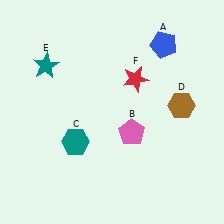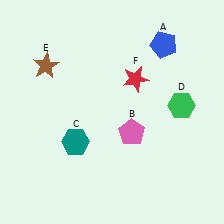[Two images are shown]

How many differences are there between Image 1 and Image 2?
There are 2 differences between the two images.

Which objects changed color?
D changed from brown to green. E changed from teal to brown.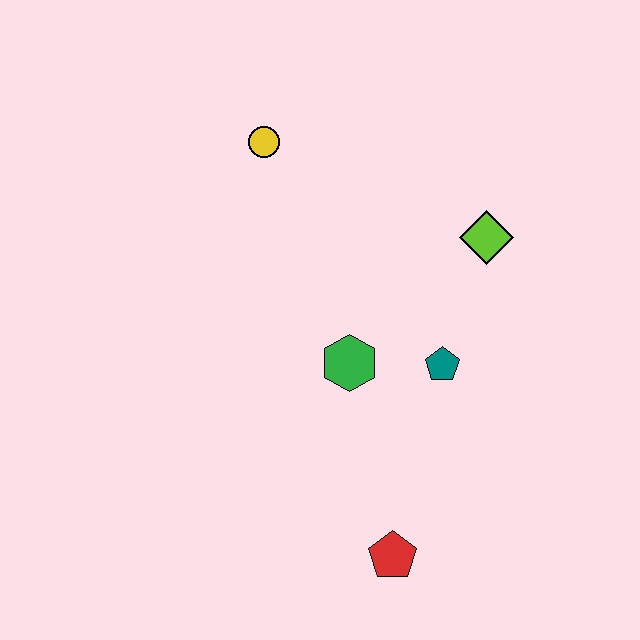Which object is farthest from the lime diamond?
The red pentagon is farthest from the lime diamond.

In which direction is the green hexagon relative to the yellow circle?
The green hexagon is below the yellow circle.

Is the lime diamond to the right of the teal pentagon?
Yes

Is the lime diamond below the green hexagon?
No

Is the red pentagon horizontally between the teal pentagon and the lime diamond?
No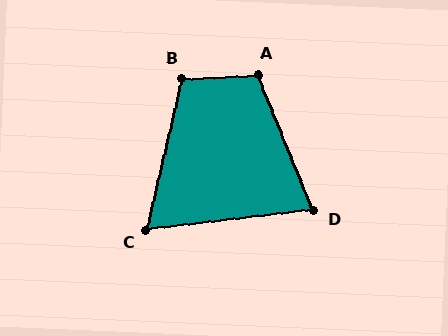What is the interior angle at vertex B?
Approximately 106 degrees (obtuse).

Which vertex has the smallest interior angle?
C, at approximately 70 degrees.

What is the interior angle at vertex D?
Approximately 74 degrees (acute).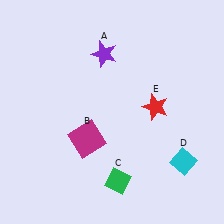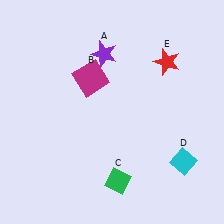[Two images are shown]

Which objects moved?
The objects that moved are: the magenta square (B), the red star (E).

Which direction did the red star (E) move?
The red star (E) moved up.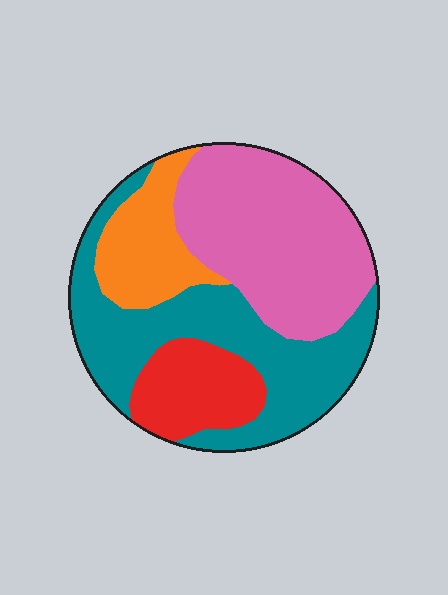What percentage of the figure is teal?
Teal takes up about three eighths (3/8) of the figure.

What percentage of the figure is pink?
Pink covers 36% of the figure.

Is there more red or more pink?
Pink.